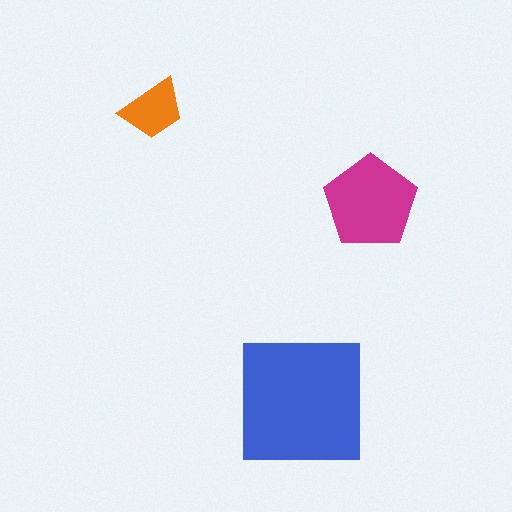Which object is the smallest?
The orange trapezoid.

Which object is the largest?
The blue square.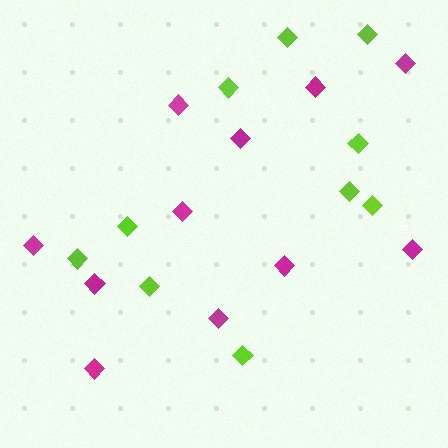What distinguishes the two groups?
There are 2 groups: one group of magenta diamonds (11) and one group of lime diamonds (10).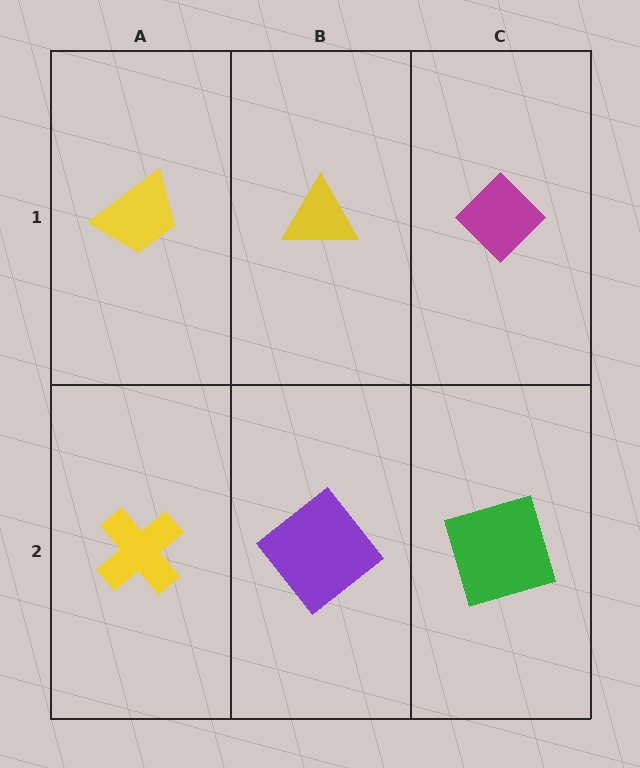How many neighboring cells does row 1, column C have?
2.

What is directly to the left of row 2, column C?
A purple diamond.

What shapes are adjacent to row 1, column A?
A yellow cross (row 2, column A), a yellow triangle (row 1, column B).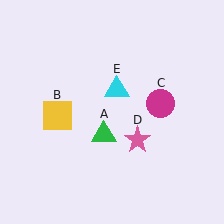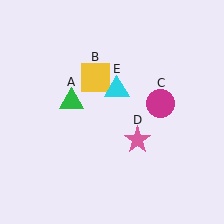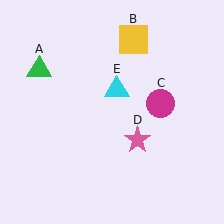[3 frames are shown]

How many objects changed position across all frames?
2 objects changed position: green triangle (object A), yellow square (object B).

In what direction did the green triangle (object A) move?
The green triangle (object A) moved up and to the left.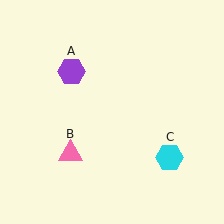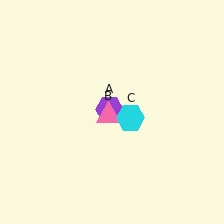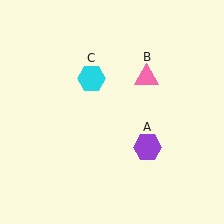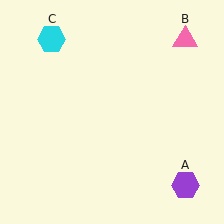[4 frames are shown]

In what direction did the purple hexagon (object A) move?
The purple hexagon (object A) moved down and to the right.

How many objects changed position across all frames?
3 objects changed position: purple hexagon (object A), pink triangle (object B), cyan hexagon (object C).